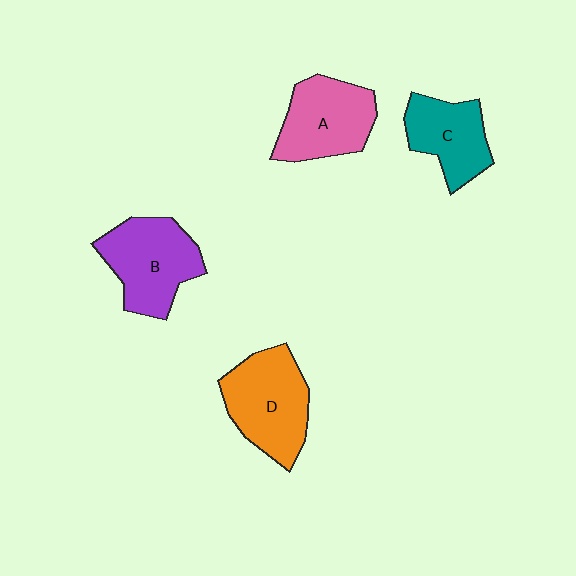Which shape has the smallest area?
Shape C (teal).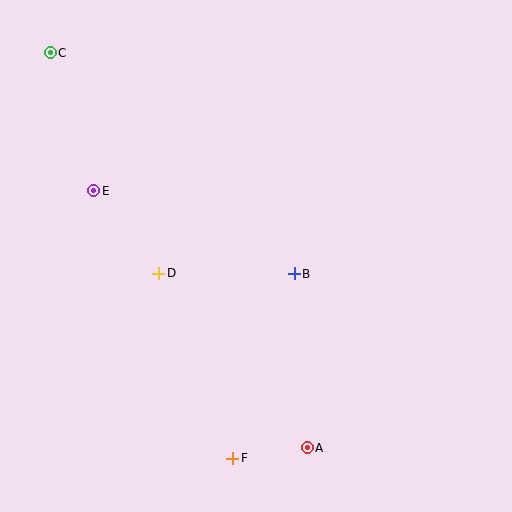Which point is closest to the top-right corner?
Point B is closest to the top-right corner.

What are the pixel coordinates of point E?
Point E is at (94, 191).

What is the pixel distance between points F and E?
The distance between F and E is 302 pixels.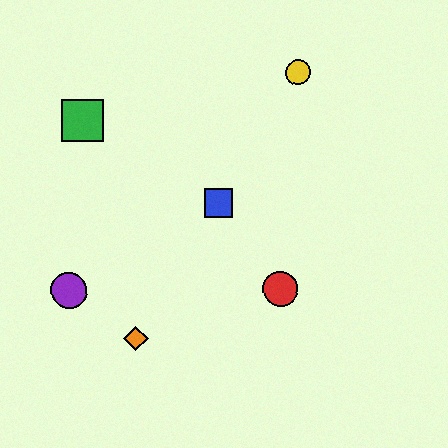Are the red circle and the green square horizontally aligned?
No, the red circle is at y≈289 and the green square is at y≈121.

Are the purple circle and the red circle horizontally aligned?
Yes, both are at y≈290.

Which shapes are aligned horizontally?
The red circle, the purple circle are aligned horizontally.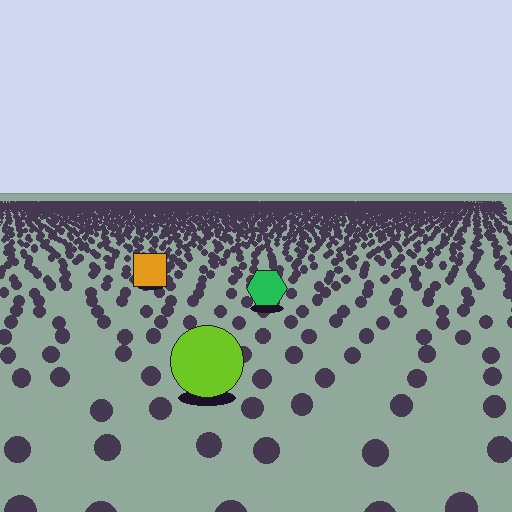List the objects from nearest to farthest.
From nearest to farthest: the lime circle, the green hexagon, the orange square.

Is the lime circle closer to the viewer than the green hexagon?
Yes. The lime circle is closer — you can tell from the texture gradient: the ground texture is coarser near it.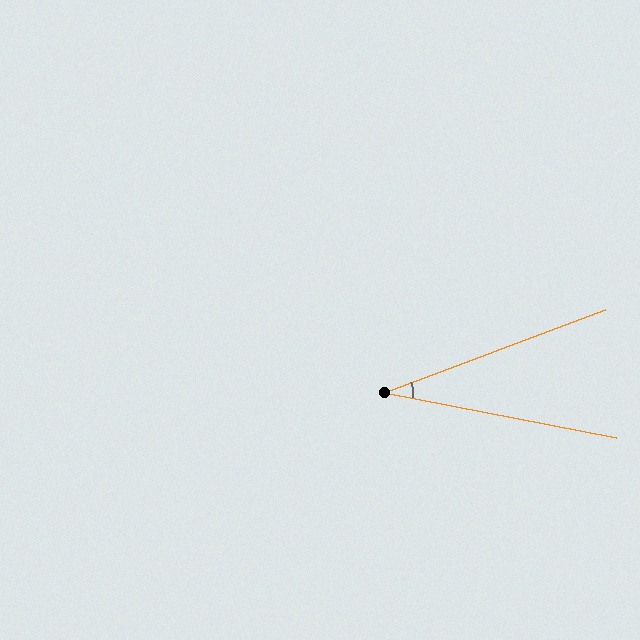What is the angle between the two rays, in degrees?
Approximately 32 degrees.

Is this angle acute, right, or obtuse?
It is acute.